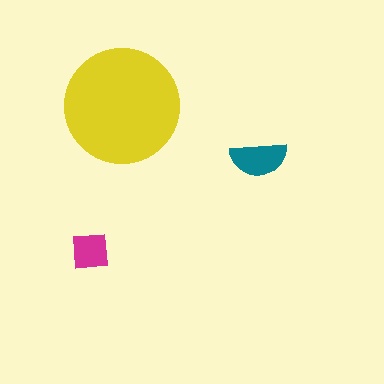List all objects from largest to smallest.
The yellow circle, the teal semicircle, the magenta square.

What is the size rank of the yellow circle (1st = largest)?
1st.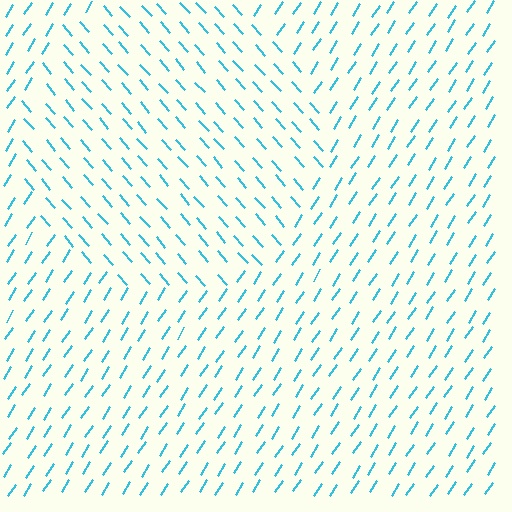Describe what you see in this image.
The image is filled with small cyan line segments. A circle region in the image has lines oriented differently from the surrounding lines, creating a visible texture boundary.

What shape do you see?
I see a circle.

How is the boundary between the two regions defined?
The boundary is defined purely by a change in line orientation (approximately 74 degrees difference). All lines are the same color and thickness.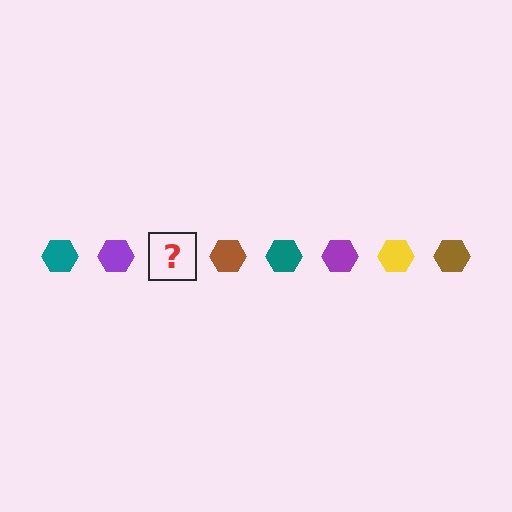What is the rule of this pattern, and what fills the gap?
The rule is that the pattern cycles through teal, purple, yellow, brown hexagons. The gap should be filled with a yellow hexagon.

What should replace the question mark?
The question mark should be replaced with a yellow hexagon.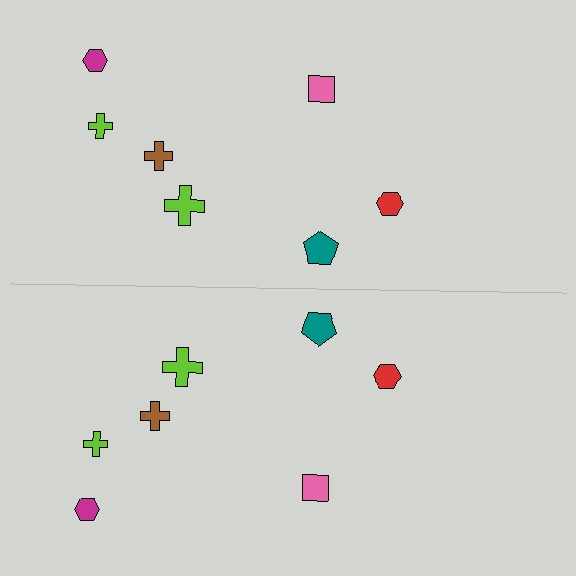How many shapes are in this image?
There are 14 shapes in this image.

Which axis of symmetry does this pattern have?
The pattern has a horizontal axis of symmetry running through the center of the image.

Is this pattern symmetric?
Yes, this pattern has bilateral (reflection) symmetry.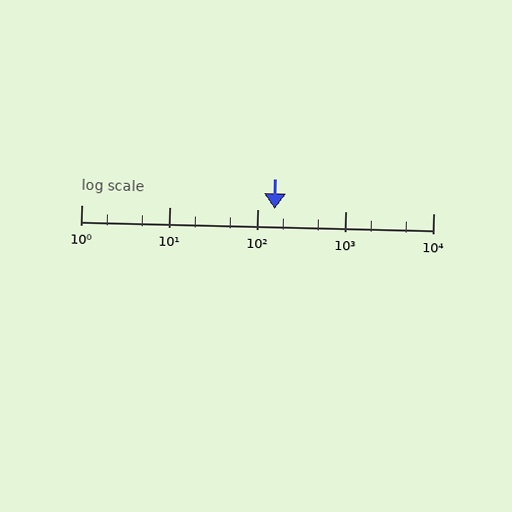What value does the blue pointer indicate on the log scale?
The pointer indicates approximately 160.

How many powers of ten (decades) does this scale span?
The scale spans 4 decades, from 1 to 10000.